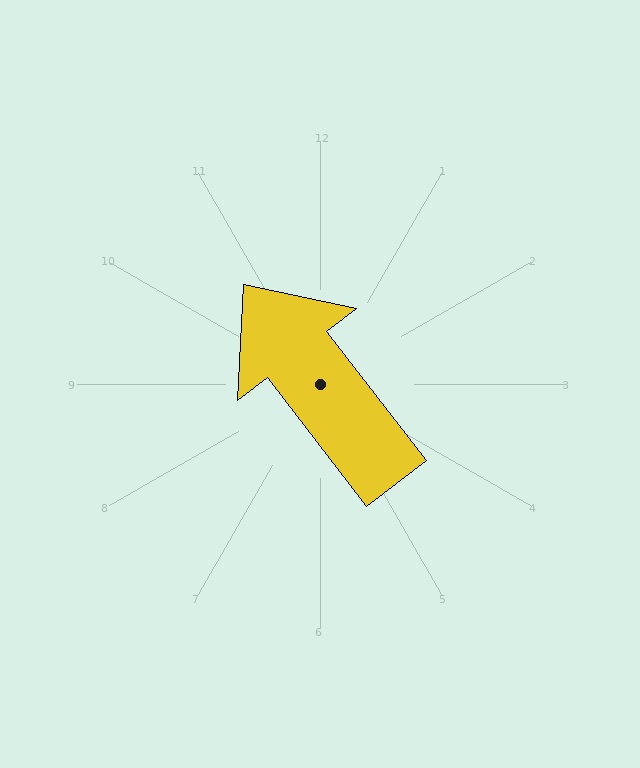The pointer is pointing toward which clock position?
Roughly 11 o'clock.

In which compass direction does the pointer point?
Northwest.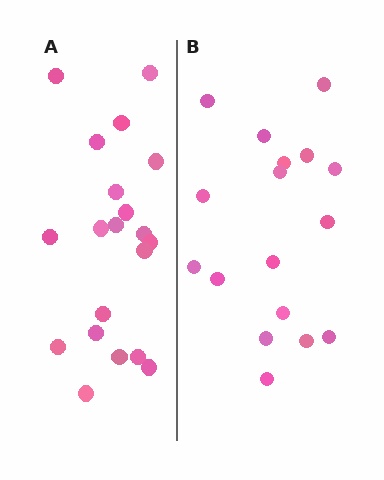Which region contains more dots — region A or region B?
Region A (the left region) has more dots.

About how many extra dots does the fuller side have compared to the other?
Region A has just a few more — roughly 2 or 3 more dots than region B.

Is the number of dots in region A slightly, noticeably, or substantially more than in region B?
Region A has only slightly more — the two regions are fairly close. The ratio is roughly 1.2 to 1.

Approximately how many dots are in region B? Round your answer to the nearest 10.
About 20 dots. (The exact count is 17, which rounds to 20.)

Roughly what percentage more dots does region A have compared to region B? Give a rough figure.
About 20% more.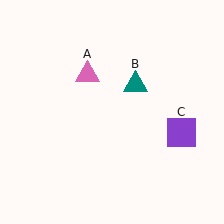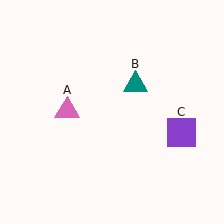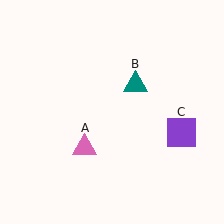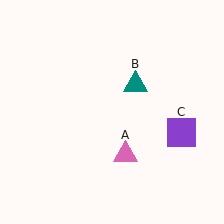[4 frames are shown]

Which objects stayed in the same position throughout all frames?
Teal triangle (object B) and purple square (object C) remained stationary.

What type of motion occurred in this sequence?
The pink triangle (object A) rotated counterclockwise around the center of the scene.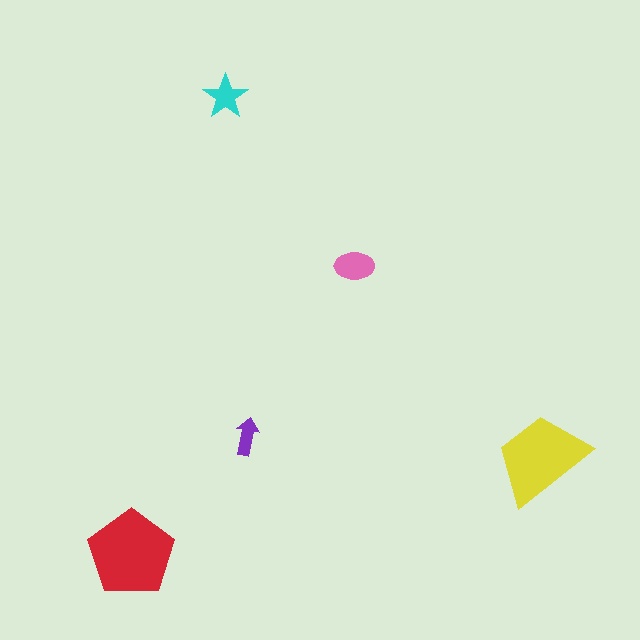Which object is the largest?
The red pentagon.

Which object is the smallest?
The purple arrow.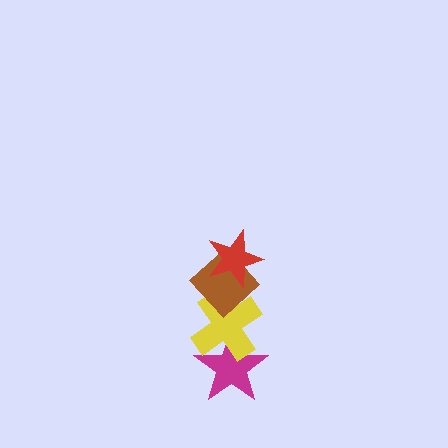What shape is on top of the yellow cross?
The brown diamond is on top of the yellow cross.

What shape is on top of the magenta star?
The yellow cross is on top of the magenta star.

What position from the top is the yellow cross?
The yellow cross is 3rd from the top.